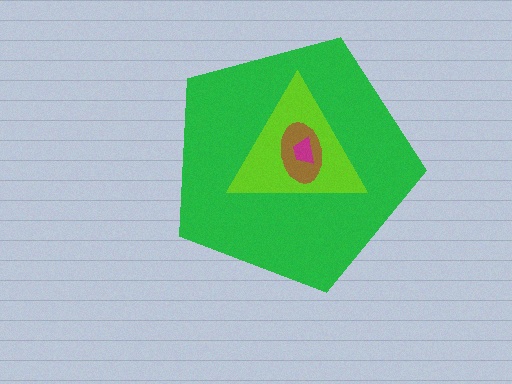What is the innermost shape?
The magenta trapezoid.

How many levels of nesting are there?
4.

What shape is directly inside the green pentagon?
The lime triangle.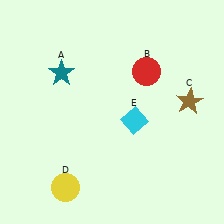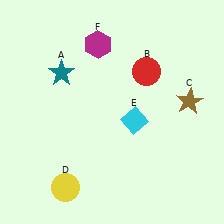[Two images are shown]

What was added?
A magenta hexagon (F) was added in Image 2.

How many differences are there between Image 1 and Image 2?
There is 1 difference between the two images.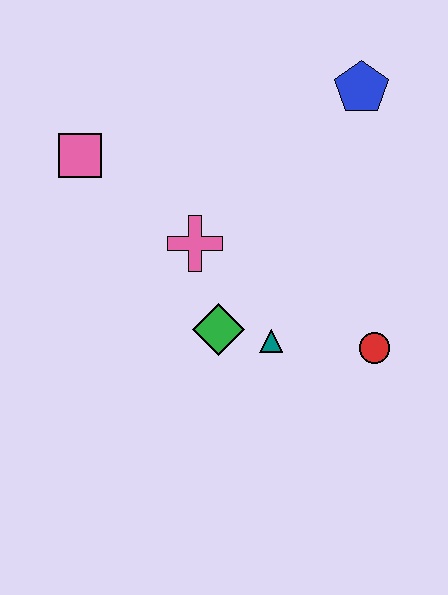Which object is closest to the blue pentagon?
The pink cross is closest to the blue pentagon.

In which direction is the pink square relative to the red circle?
The pink square is to the left of the red circle.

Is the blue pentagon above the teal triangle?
Yes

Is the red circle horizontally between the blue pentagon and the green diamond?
No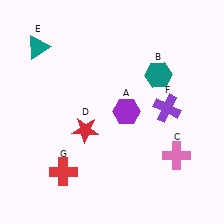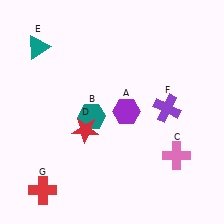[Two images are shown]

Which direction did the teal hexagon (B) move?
The teal hexagon (B) moved left.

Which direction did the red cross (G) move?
The red cross (G) moved left.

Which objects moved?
The objects that moved are: the teal hexagon (B), the red cross (G).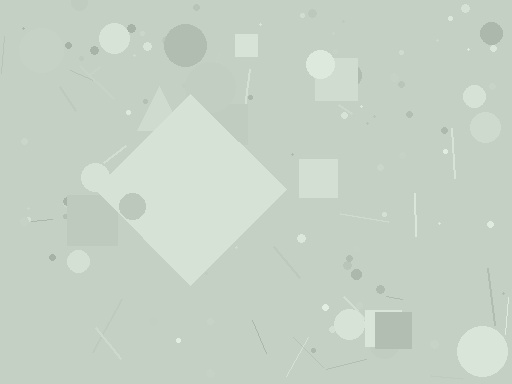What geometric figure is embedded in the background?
A diamond is embedded in the background.